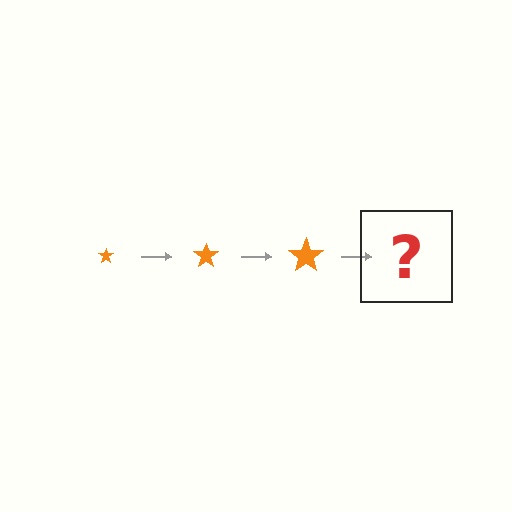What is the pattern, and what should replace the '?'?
The pattern is that the star gets progressively larger each step. The '?' should be an orange star, larger than the previous one.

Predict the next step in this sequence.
The next step is an orange star, larger than the previous one.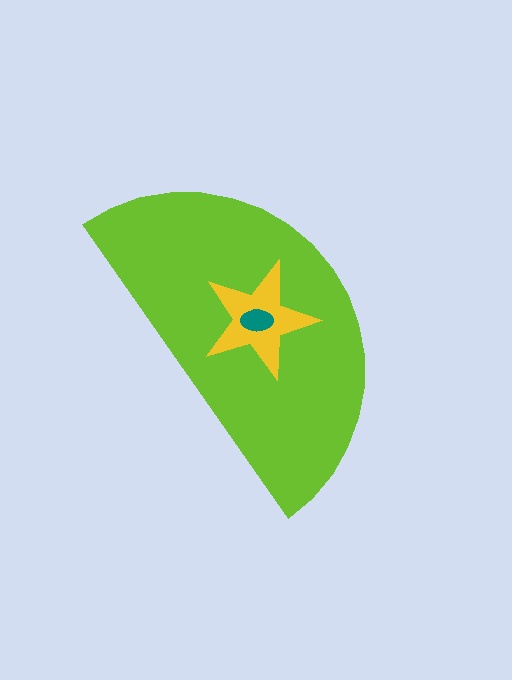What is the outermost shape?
The lime semicircle.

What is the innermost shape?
The teal ellipse.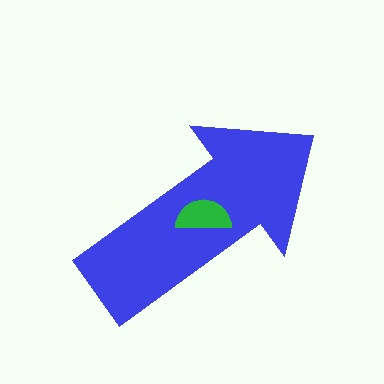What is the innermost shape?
The green semicircle.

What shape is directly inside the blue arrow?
The green semicircle.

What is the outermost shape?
The blue arrow.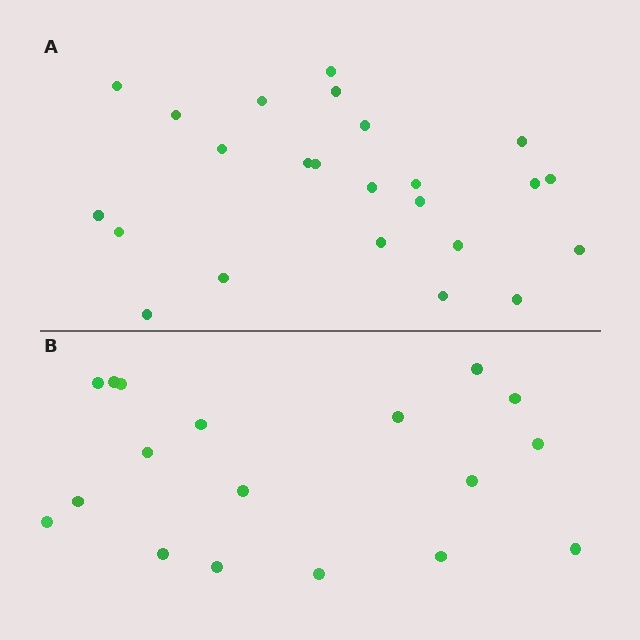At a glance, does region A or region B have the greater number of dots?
Region A (the top region) has more dots.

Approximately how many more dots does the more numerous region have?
Region A has about 6 more dots than region B.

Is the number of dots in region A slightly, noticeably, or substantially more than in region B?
Region A has noticeably more, but not dramatically so. The ratio is roughly 1.3 to 1.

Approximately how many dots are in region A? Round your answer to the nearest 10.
About 20 dots. (The exact count is 24, which rounds to 20.)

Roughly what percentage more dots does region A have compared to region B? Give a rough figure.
About 35% more.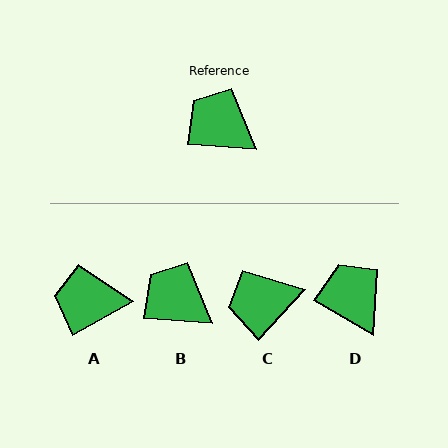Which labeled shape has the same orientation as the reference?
B.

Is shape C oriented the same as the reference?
No, it is off by about 51 degrees.